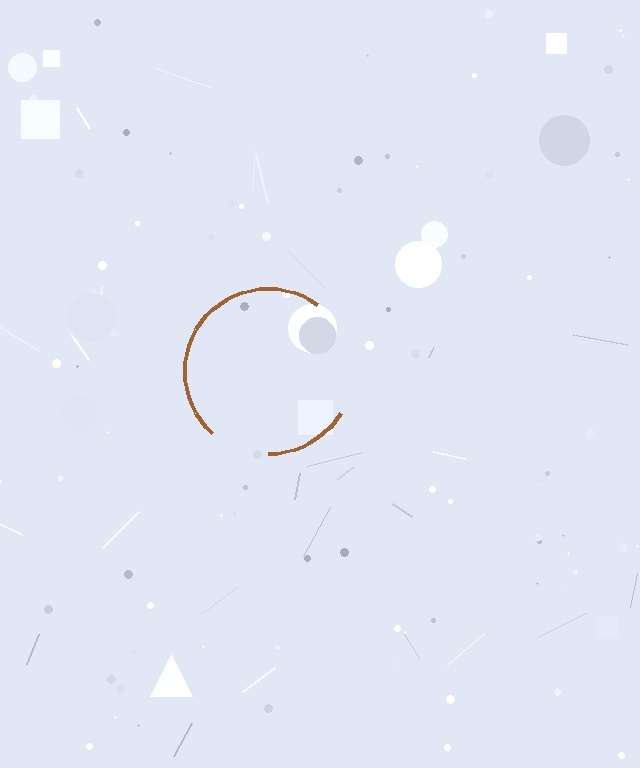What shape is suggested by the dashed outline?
The dashed outline suggests a circle.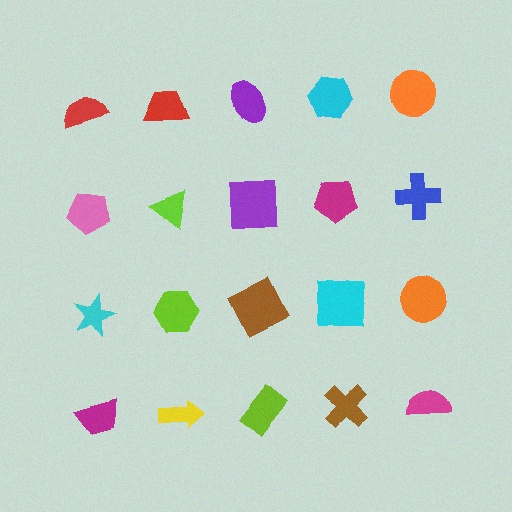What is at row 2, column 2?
A lime triangle.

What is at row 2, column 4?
A magenta pentagon.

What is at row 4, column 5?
A magenta semicircle.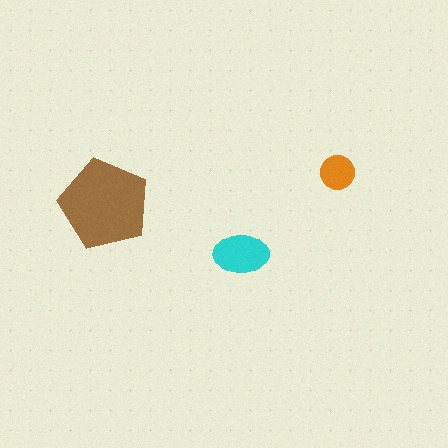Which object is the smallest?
The orange circle.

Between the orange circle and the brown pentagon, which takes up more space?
The brown pentagon.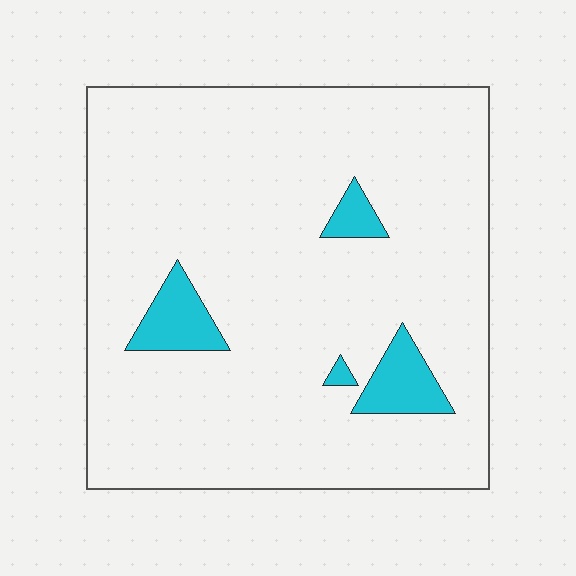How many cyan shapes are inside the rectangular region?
4.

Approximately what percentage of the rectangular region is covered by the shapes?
Approximately 10%.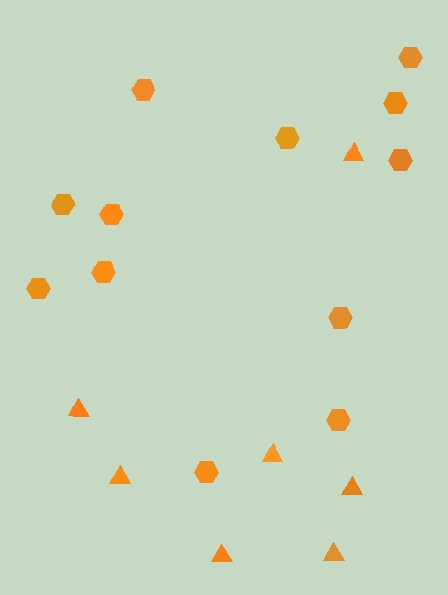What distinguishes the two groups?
There are 2 groups: one group of hexagons (12) and one group of triangles (7).